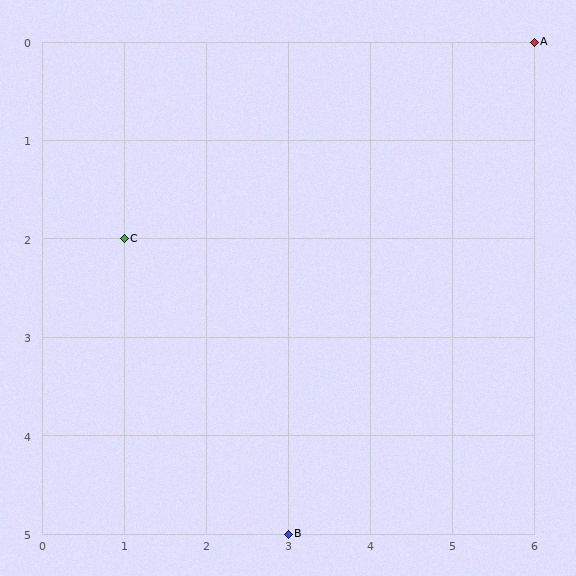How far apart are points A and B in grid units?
Points A and B are 3 columns and 5 rows apart (about 5.8 grid units diagonally).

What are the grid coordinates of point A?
Point A is at grid coordinates (6, 0).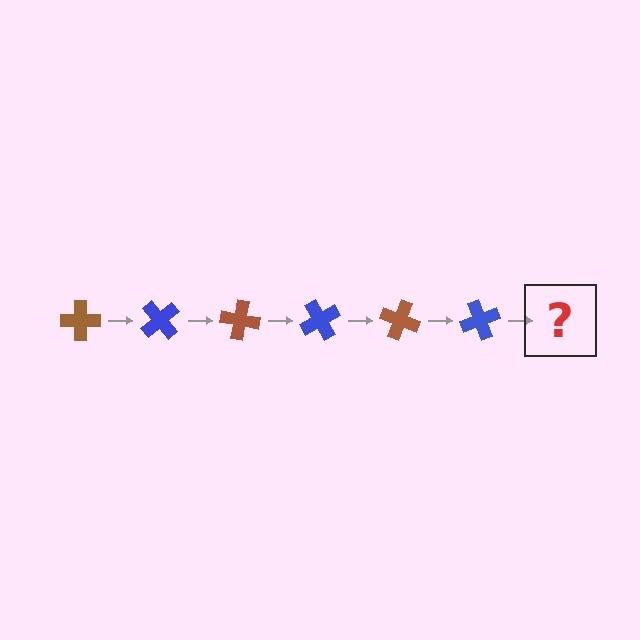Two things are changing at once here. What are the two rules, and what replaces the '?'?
The two rules are that it rotates 50 degrees each step and the color cycles through brown and blue. The '?' should be a brown cross, rotated 300 degrees from the start.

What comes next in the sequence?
The next element should be a brown cross, rotated 300 degrees from the start.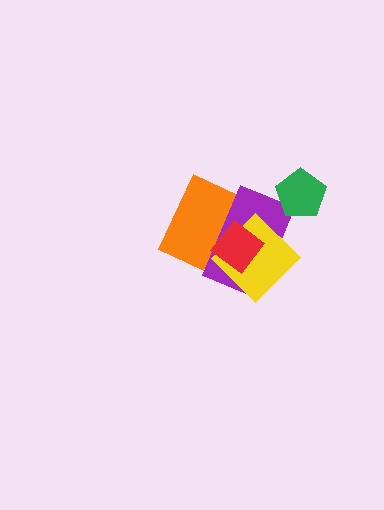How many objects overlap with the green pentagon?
0 objects overlap with the green pentagon.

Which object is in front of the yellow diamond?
The red diamond is in front of the yellow diamond.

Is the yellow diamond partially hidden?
Yes, it is partially covered by another shape.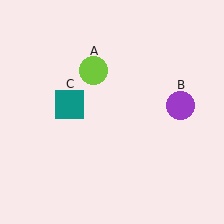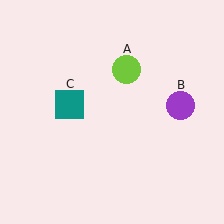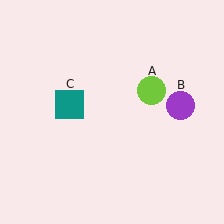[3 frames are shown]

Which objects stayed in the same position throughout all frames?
Purple circle (object B) and teal square (object C) remained stationary.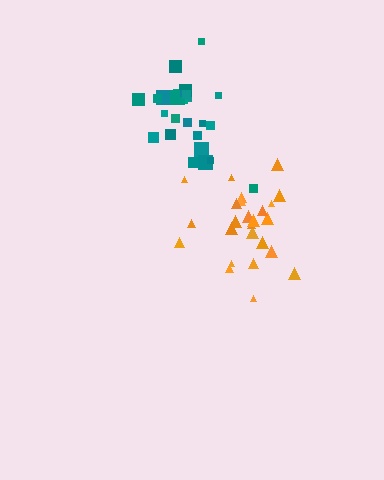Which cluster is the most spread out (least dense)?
Orange.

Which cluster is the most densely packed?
Teal.